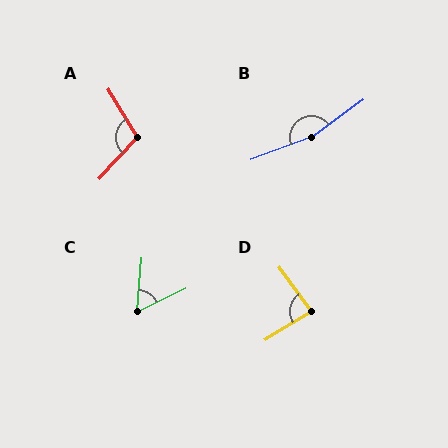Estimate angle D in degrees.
Approximately 85 degrees.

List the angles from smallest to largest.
C (59°), D (85°), A (105°), B (163°).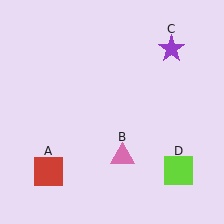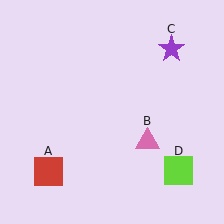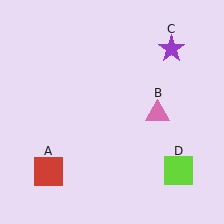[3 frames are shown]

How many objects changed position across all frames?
1 object changed position: pink triangle (object B).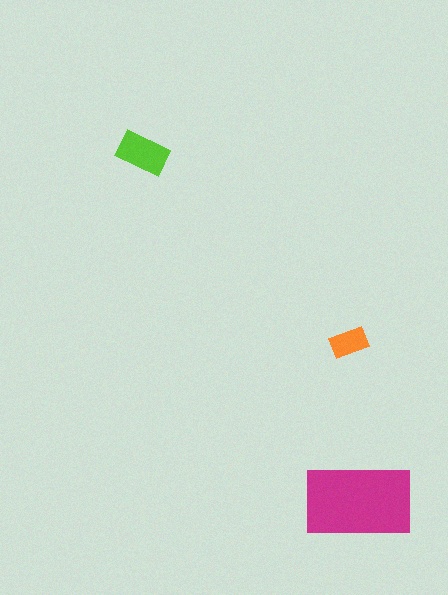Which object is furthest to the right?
The magenta rectangle is rightmost.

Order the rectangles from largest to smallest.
the magenta one, the lime one, the orange one.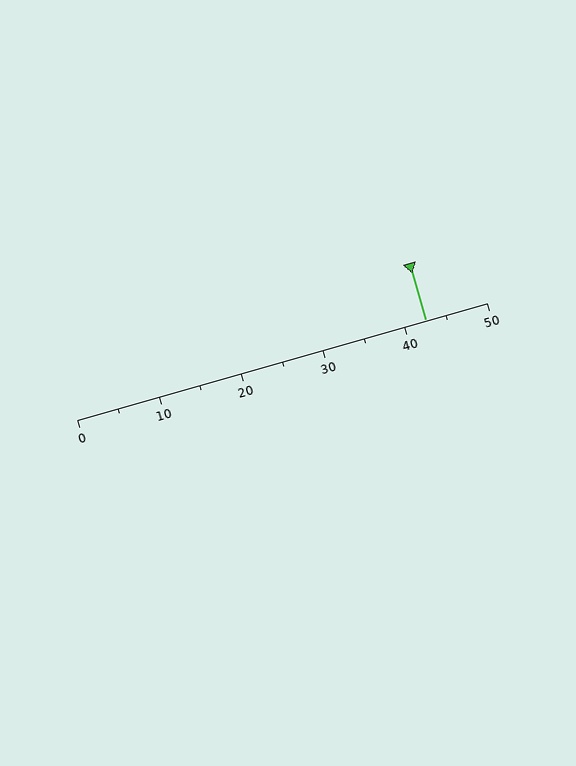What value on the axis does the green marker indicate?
The marker indicates approximately 42.5.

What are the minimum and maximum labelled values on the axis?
The axis runs from 0 to 50.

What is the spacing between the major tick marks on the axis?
The major ticks are spaced 10 apart.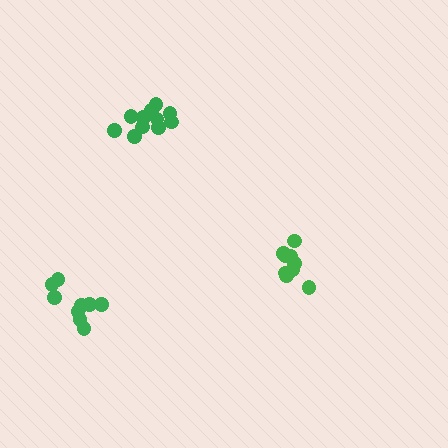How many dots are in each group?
Group 1: 9 dots, Group 2: 11 dots, Group 3: 9 dots (29 total).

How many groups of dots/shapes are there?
There are 3 groups.